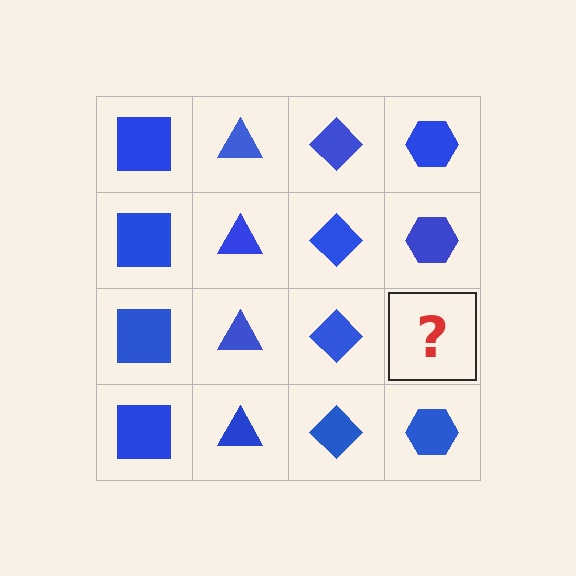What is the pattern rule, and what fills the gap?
The rule is that each column has a consistent shape. The gap should be filled with a blue hexagon.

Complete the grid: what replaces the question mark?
The question mark should be replaced with a blue hexagon.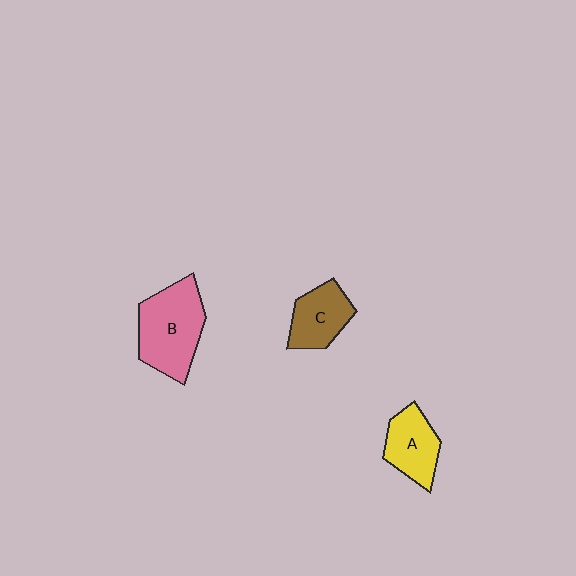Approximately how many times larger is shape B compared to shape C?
Approximately 1.6 times.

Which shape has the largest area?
Shape B (pink).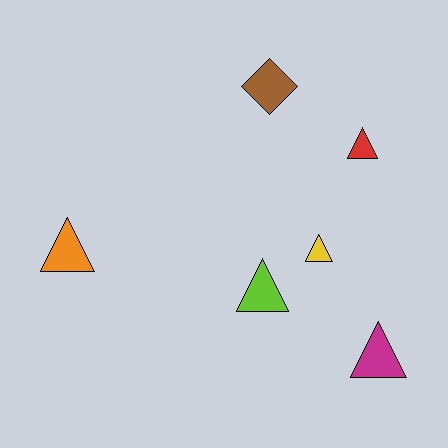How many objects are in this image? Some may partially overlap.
There are 6 objects.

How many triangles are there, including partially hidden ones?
There are 5 triangles.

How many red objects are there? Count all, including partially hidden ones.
There is 1 red object.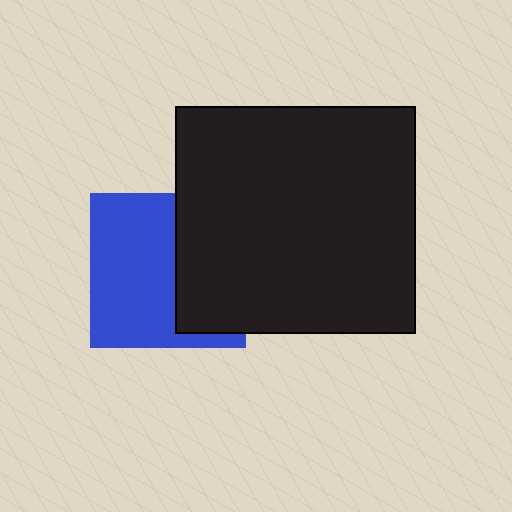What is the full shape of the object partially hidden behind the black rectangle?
The partially hidden object is a blue square.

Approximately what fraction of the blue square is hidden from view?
Roughly 41% of the blue square is hidden behind the black rectangle.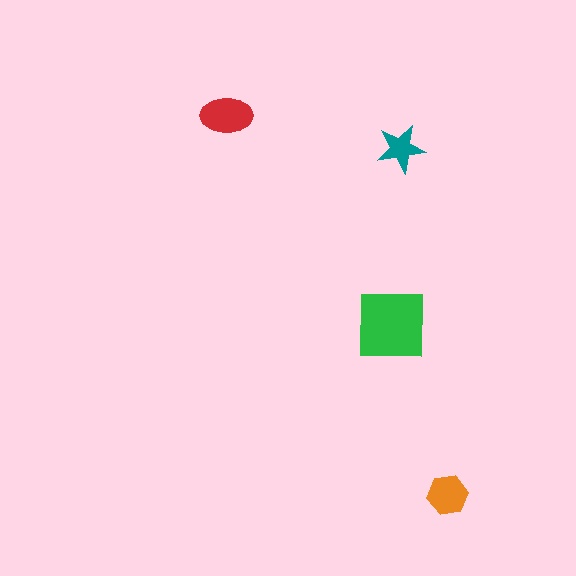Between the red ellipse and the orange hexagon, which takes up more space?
The red ellipse.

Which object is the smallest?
The teal star.